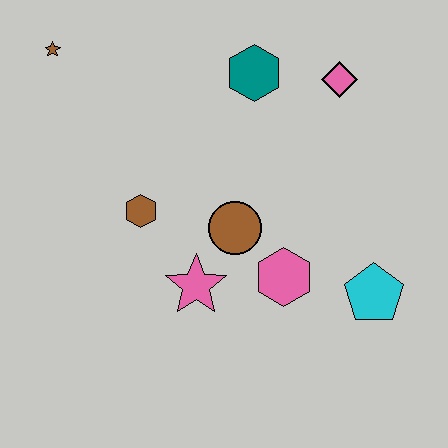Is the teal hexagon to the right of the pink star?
Yes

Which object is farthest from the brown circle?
The brown star is farthest from the brown circle.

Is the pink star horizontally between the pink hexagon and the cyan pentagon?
No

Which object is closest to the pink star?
The brown circle is closest to the pink star.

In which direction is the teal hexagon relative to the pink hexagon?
The teal hexagon is above the pink hexagon.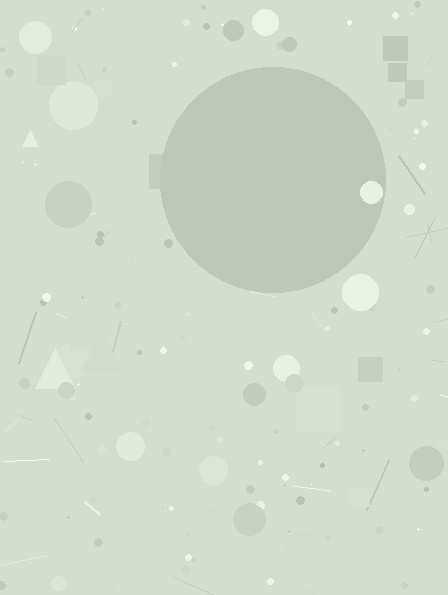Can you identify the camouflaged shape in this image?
The camouflaged shape is a circle.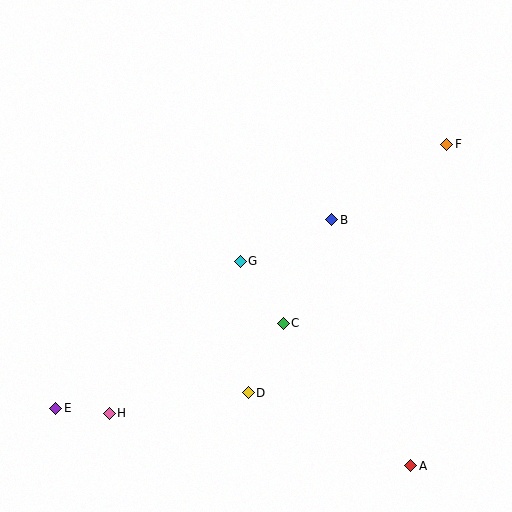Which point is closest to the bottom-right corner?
Point A is closest to the bottom-right corner.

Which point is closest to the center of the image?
Point G at (240, 261) is closest to the center.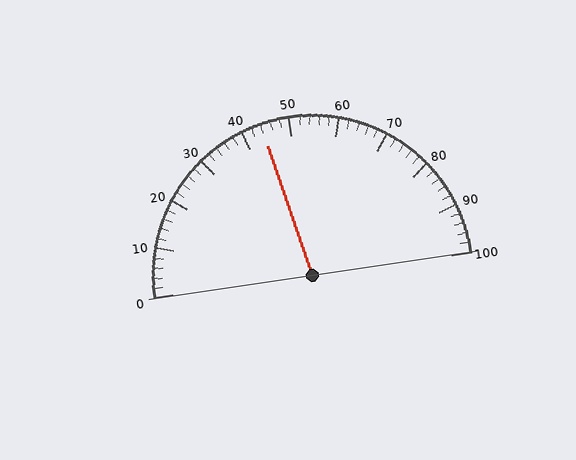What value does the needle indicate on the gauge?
The needle indicates approximately 44.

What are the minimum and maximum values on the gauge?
The gauge ranges from 0 to 100.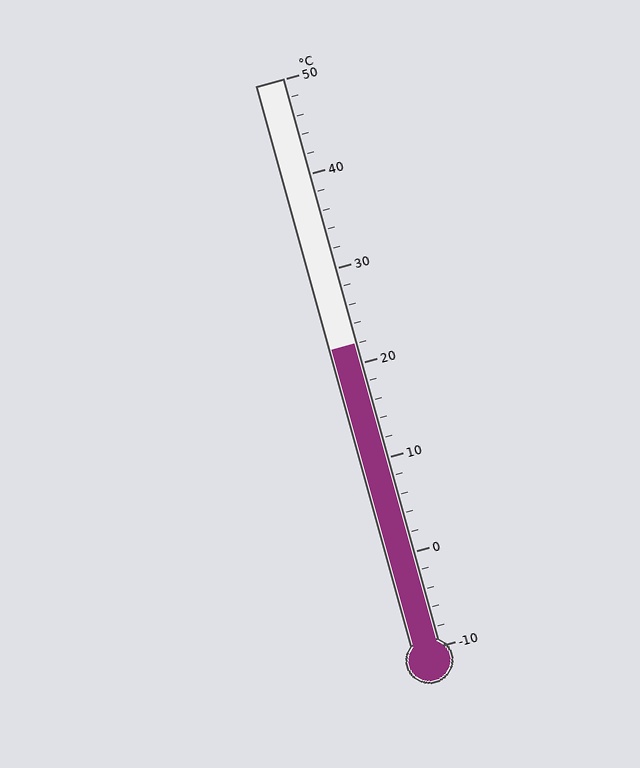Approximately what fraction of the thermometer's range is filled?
The thermometer is filled to approximately 55% of its range.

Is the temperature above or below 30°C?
The temperature is below 30°C.